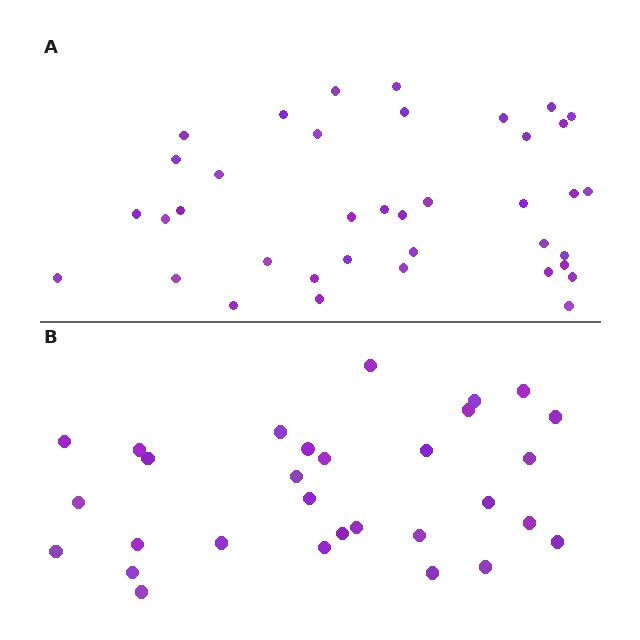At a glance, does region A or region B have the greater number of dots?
Region A (the top region) has more dots.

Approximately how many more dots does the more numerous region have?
Region A has roughly 8 or so more dots than region B.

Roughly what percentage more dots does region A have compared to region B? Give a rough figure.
About 25% more.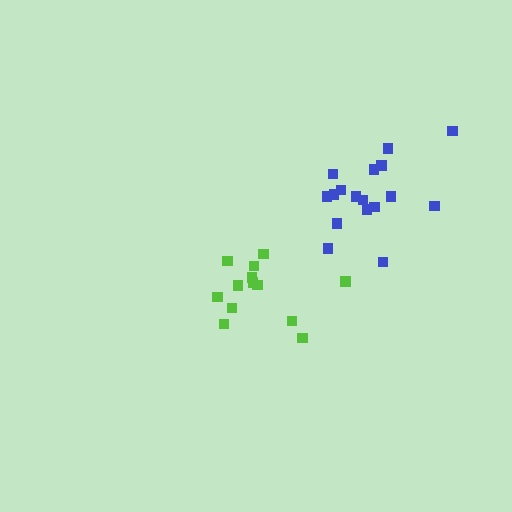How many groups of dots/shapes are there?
There are 2 groups.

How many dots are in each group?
Group 1: 13 dots, Group 2: 18 dots (31 total).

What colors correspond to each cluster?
The clusters are colored: lime, blue.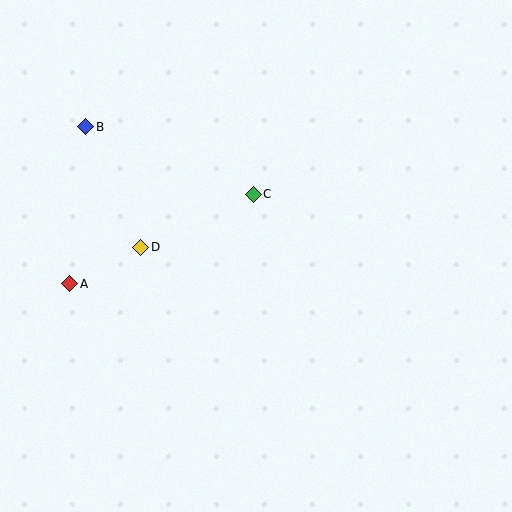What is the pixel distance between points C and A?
The distance between C and A is 204 pixels.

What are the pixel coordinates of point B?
Point B is at (86, 127).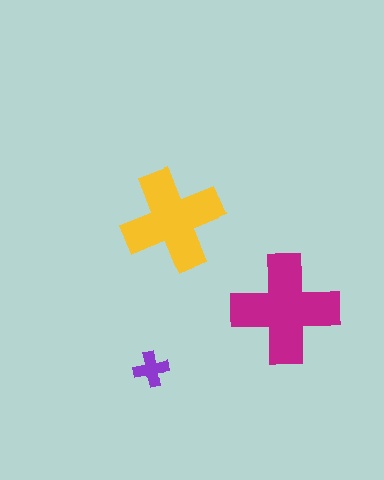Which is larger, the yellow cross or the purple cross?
The yellow one.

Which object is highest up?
The yellow cross is topmost.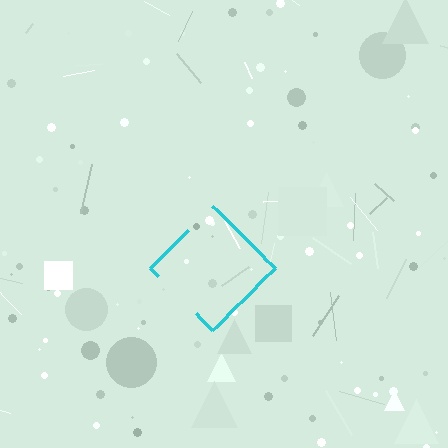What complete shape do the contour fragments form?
The contour fragments form a diamond.